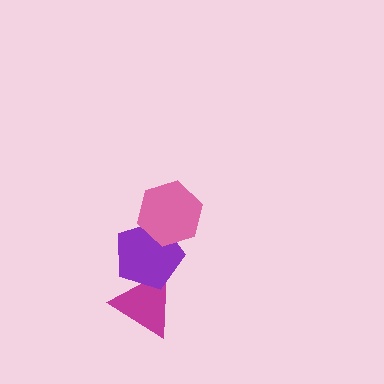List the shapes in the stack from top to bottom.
From top to bottom: the pink hexagon, the purple pentagon, the magenta triangle.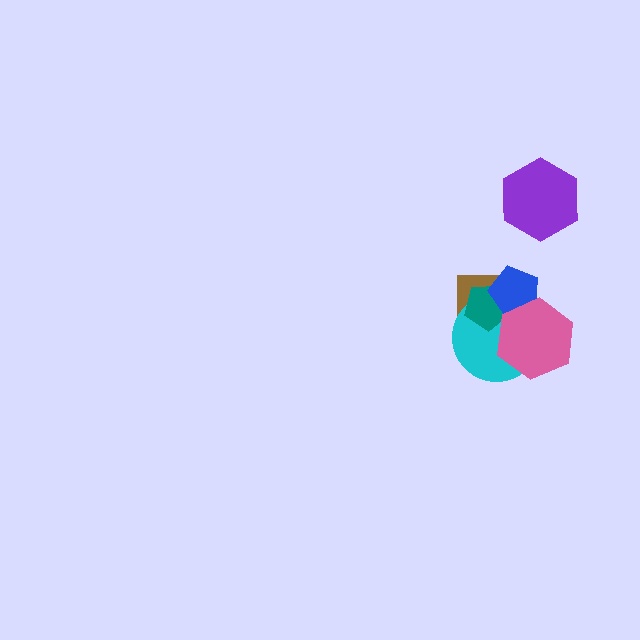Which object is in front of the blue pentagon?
The pink hexagon is in front of the blue pentagon.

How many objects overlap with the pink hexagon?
4 objects overlap with the pink hexagon.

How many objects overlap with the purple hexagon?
0 objects overlap with the purple hexagon.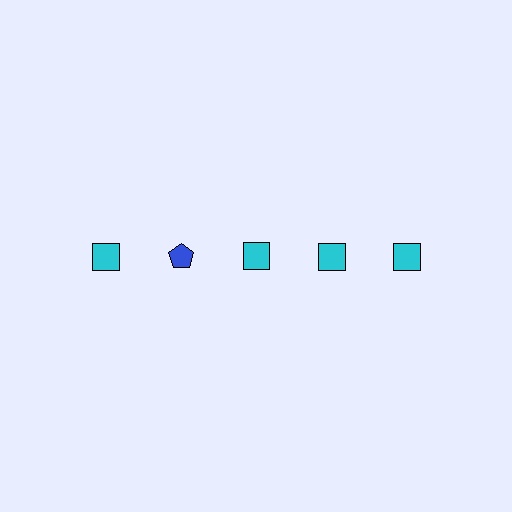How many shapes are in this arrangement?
There are 5 shapes arranged in a grid pattern.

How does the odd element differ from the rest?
It differs in both color (blue instead of cyan) and shape (pentagon instead of square).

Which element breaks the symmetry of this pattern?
The blue pentagon in the top row, second from left column breaks the symmetry. All other shapes are cyan squares.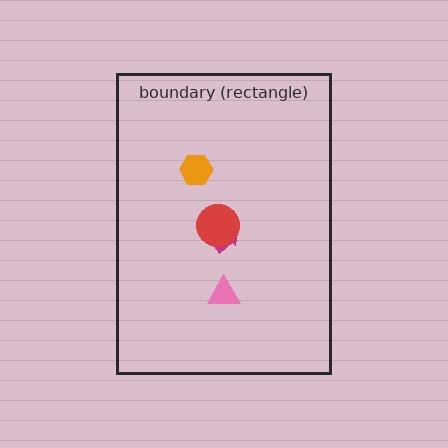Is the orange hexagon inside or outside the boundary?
Inside.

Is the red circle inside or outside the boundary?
Inside.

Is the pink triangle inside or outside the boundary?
Inside.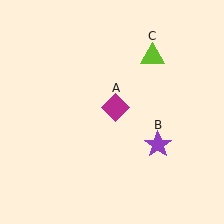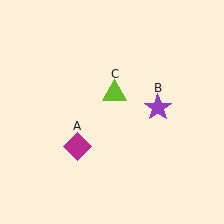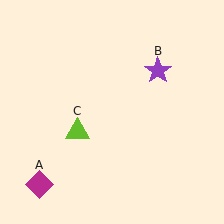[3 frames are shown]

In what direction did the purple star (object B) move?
The purple star (object B) moved up.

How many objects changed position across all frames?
3 objects changed position: magenta diamond (object A), purple star (object B), lime triangle (object C).